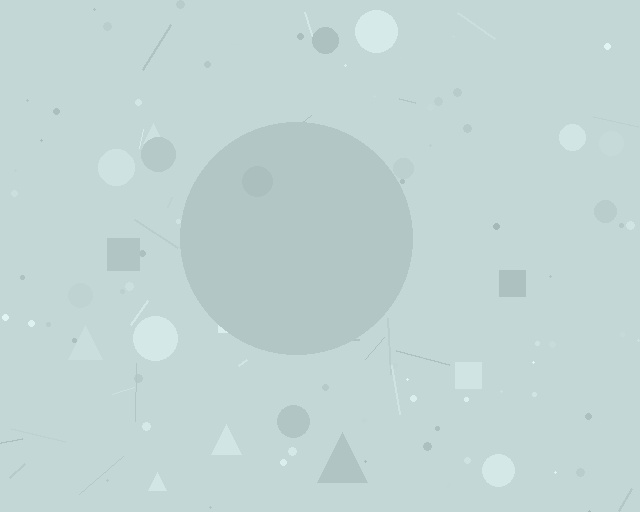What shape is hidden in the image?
A circle is hidden in the image.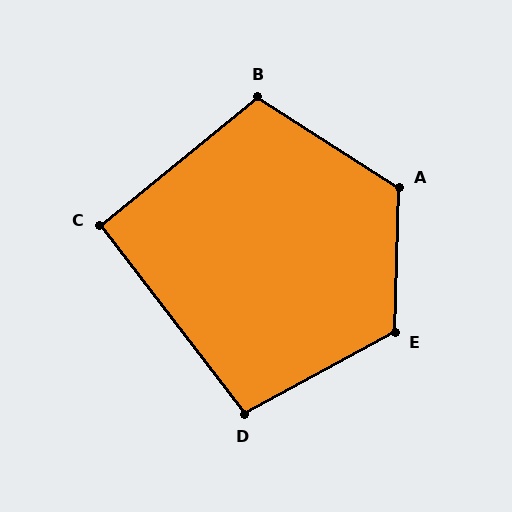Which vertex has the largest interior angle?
A, at approximately 121 degrees.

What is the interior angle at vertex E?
Approximately 120 degrees (obtuse).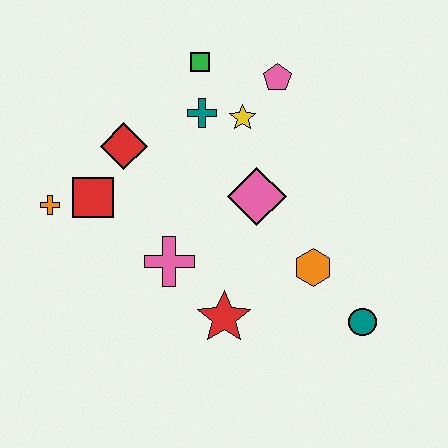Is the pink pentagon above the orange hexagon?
Yes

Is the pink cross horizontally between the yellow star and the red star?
No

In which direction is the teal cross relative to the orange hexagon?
The teal cross is above the orange hexagon.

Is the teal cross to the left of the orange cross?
No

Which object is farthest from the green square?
The teal circle is farthest from the green square.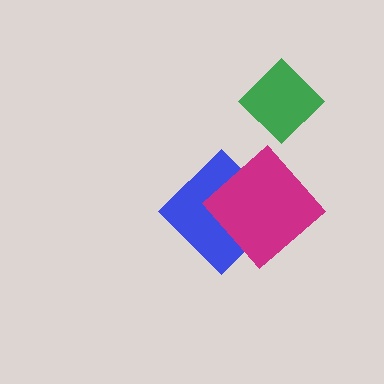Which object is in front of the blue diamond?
The magenta diamond is in front of the blue diamond.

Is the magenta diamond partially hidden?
No, no other shape covers it.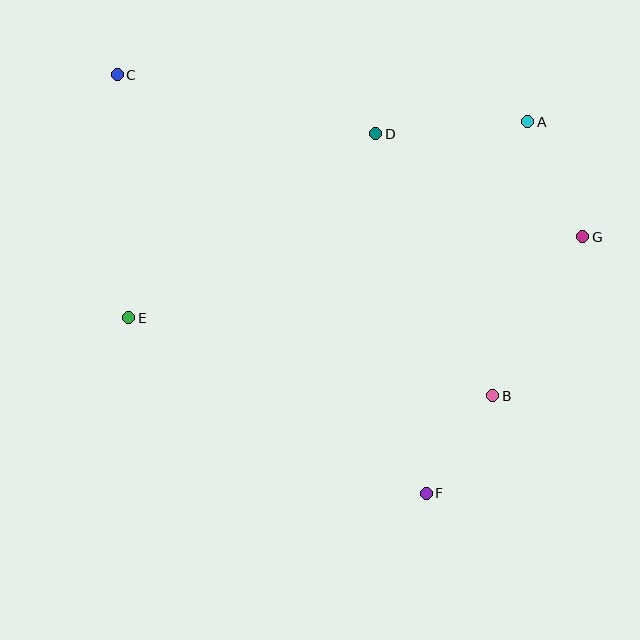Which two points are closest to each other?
Points B and F are closest to each other.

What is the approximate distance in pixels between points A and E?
The distance between A and E is approximately 444 pixels.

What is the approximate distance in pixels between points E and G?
The distance between E and G is approximately 461 pixels.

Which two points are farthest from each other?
Points C and F are farthest from each other.